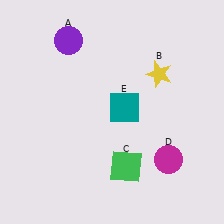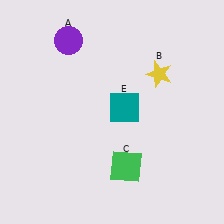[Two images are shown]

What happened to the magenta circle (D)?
The magenta circle (D) was removed in Image 2. It was in the bottom-right area of Image 1.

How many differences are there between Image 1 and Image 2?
There is 1 difference between the two images.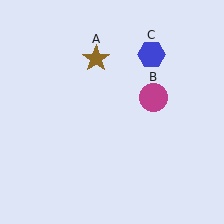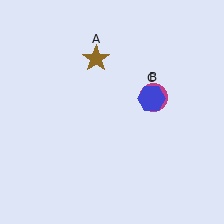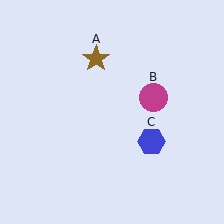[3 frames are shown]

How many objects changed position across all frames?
1 object changed position: blue hexagon (object C).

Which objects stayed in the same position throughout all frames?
Brown star (object A) and magenta circle (object B) remained stationary.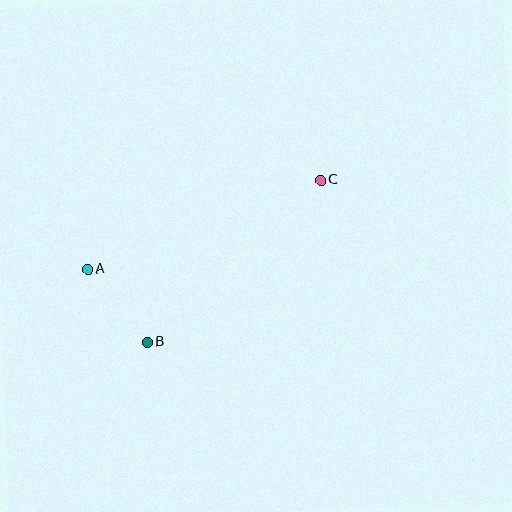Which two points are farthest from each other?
Points A and C are farthest from each other.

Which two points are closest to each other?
Points A and B are closest to each other.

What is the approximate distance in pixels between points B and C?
The distance between B and C is approximately 238 pixels.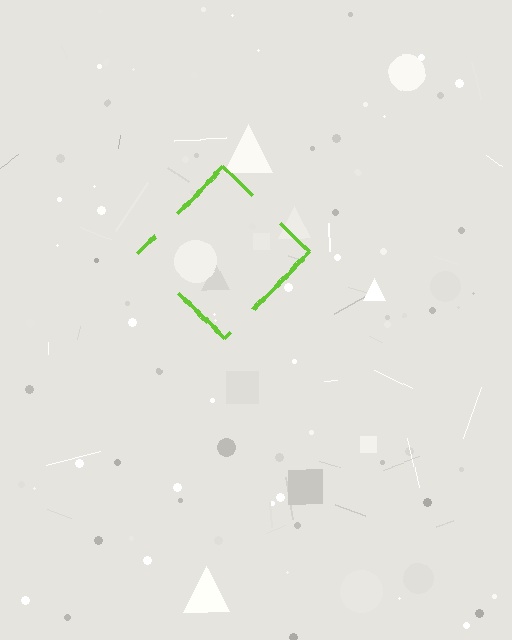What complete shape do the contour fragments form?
The contour fragments form a diamond.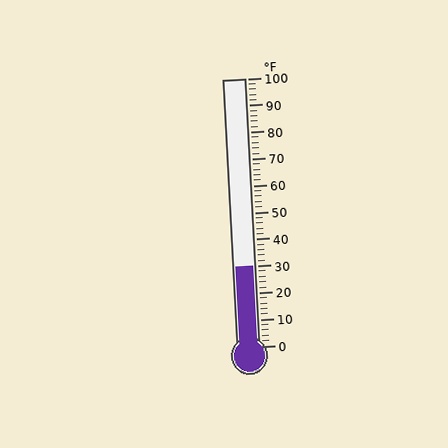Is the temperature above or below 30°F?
The temperature is at 30°F.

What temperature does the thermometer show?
The thermometer shows approximately 30°F.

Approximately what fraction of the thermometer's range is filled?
The thermometer is filled to approximately 30% of its range.